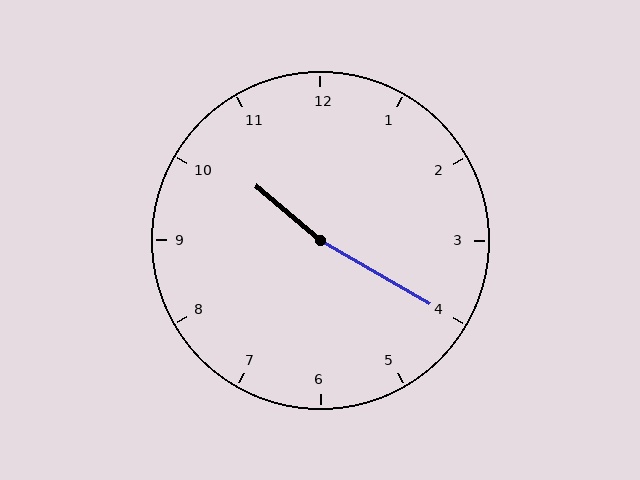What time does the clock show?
10:20.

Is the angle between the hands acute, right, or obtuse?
It is obtuse.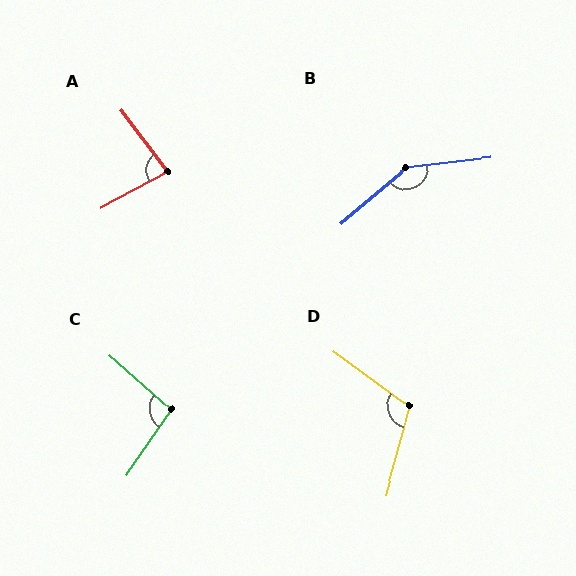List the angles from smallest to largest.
A (81°), C (97°), D (110°), B (146°).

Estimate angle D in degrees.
Approximately 110 degrees.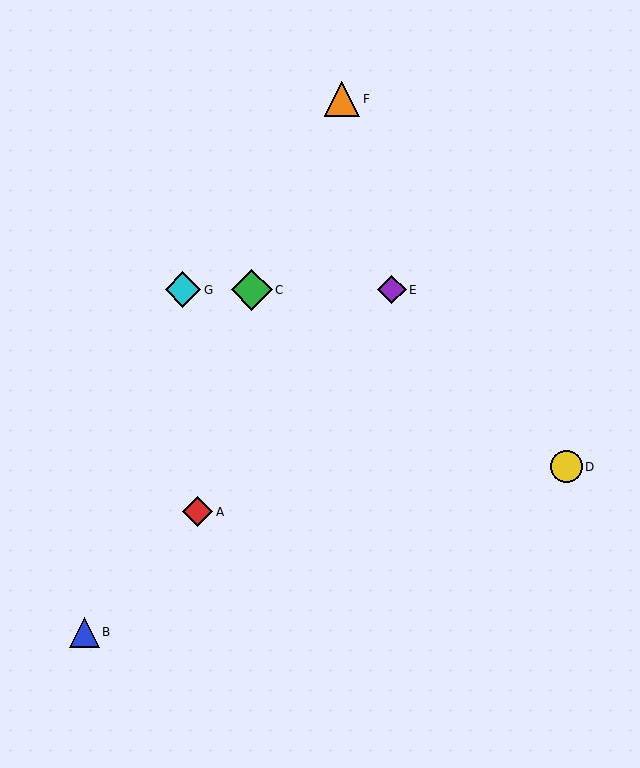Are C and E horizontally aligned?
Yes, both are at y≈290.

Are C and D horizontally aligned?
No, C is at y≈290 and D is at y≈467.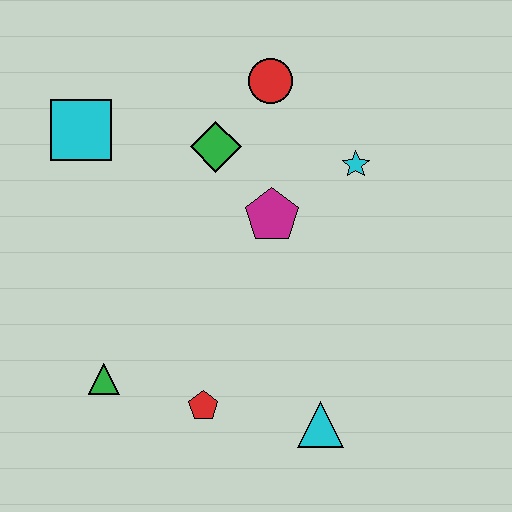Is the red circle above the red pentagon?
Yes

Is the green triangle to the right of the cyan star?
No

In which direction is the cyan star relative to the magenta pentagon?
The cyan star is to the right of the magenta pentagon.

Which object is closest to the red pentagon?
The green triangle is closest to the red pentagon.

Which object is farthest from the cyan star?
The green triangle is farthest from the cyan star.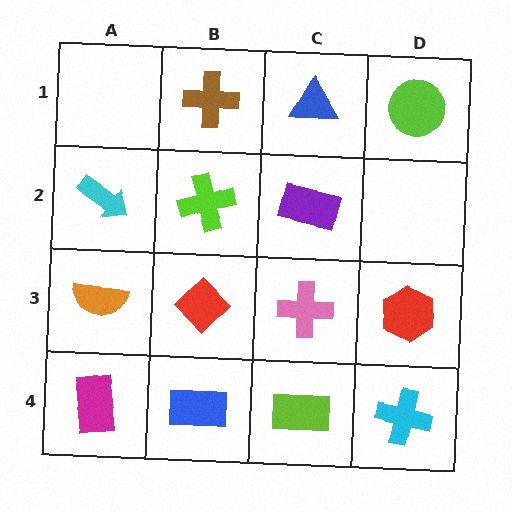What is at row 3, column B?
A red diamond.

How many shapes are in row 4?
4 shapes.